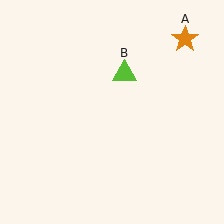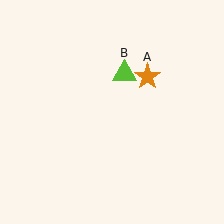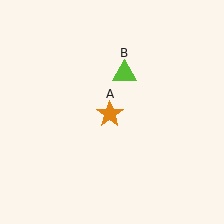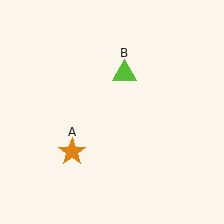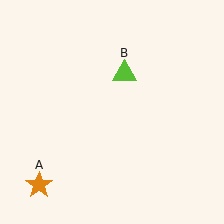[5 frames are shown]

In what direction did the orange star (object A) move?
The orange star (object A) moved down and to the left.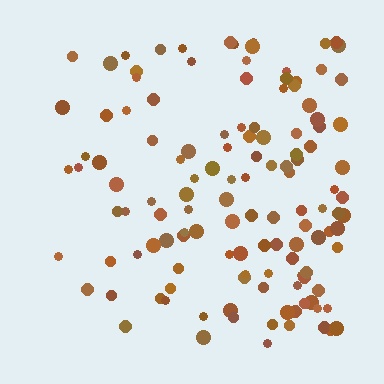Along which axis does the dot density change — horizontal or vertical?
Horizontal.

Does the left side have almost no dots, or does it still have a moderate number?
Still a moderate number, just noticeably fewer than the right.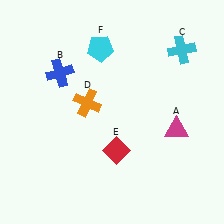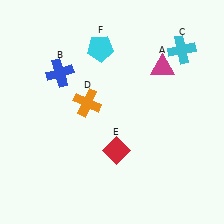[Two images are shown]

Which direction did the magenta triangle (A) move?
The magenta triangle (A) moved up.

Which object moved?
The magenta triangle (A) moved up.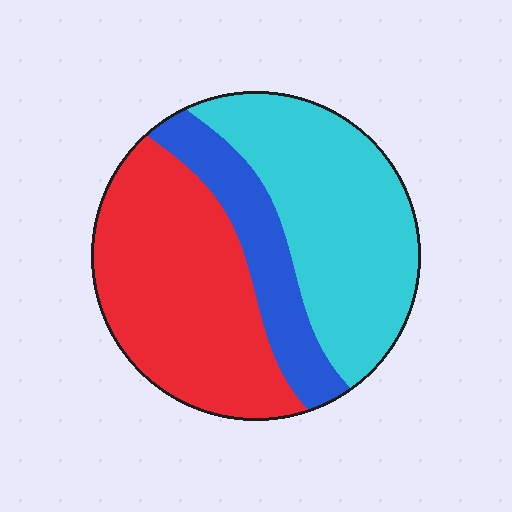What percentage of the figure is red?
Red takes up about two fifths (2/5) of the figure.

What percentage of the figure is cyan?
Cyan covers roughly 40% of the figure.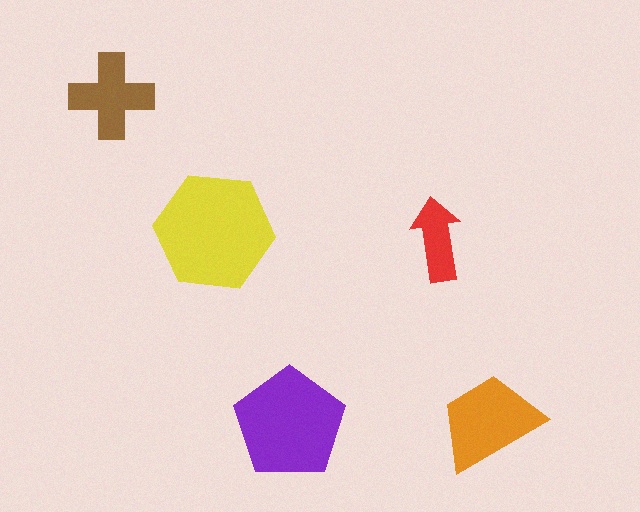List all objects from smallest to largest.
The red arrow, the brown cross, the orange trapezoid, the purple pentagon, the yellow hexagon.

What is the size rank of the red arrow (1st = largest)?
5th.